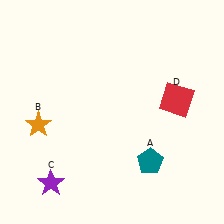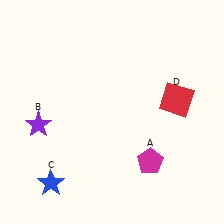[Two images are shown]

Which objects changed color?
A changed from teal to magenta. B changed from orange to purple. C changed from purple to blue.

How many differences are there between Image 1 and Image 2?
There are 3 differences between the two images.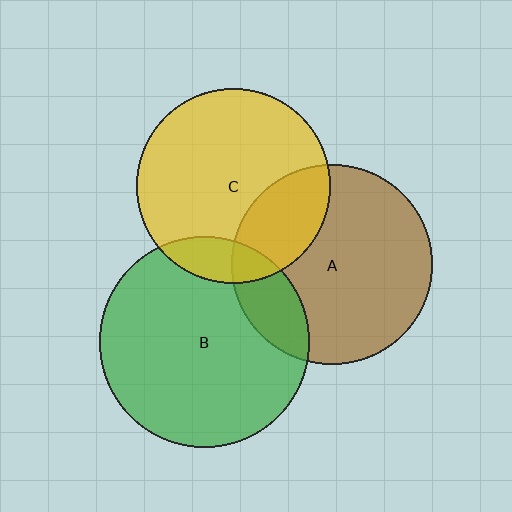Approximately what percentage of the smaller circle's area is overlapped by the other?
Approximately 15%.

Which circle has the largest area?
Circle B (green).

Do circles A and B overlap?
Yes.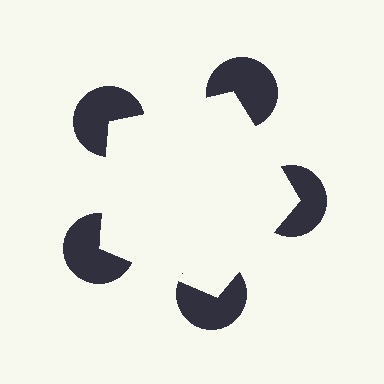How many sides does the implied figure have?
5 sides.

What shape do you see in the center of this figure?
An illusory pentagon — its edges are inferred from the aligned wedge cuts in the pac-man discs, not physically drawn.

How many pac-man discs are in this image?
There are 5 — one at each vertex of the illusory pentagon.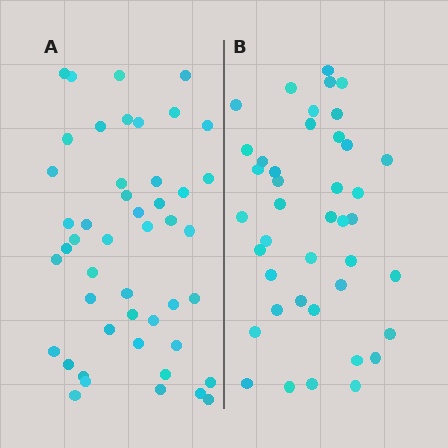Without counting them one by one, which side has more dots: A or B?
Region A (the left region) has more dots.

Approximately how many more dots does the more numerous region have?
Region A has about 6 more dots than region B.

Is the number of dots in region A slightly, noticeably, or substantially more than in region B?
Region A has only slightly more — the two regions are fairly close. The ratio is roughly 1.1 to 1.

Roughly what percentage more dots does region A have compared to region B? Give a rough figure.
About 15% more.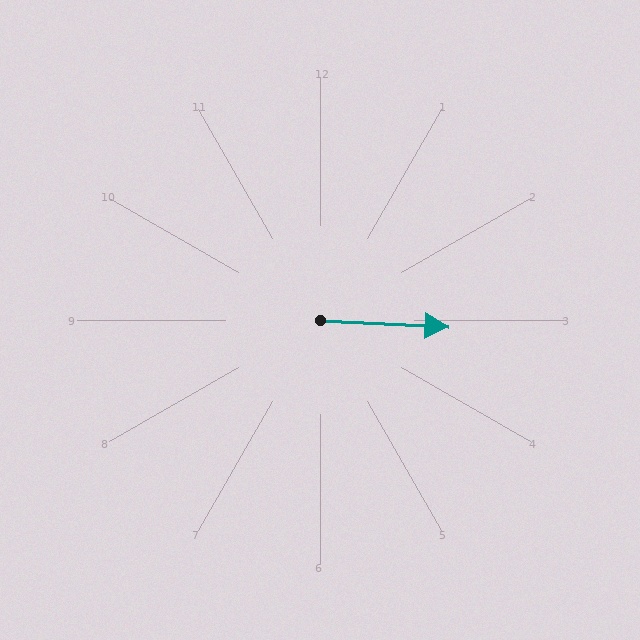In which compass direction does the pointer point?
East.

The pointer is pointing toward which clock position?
Roughly 3 o'clock.